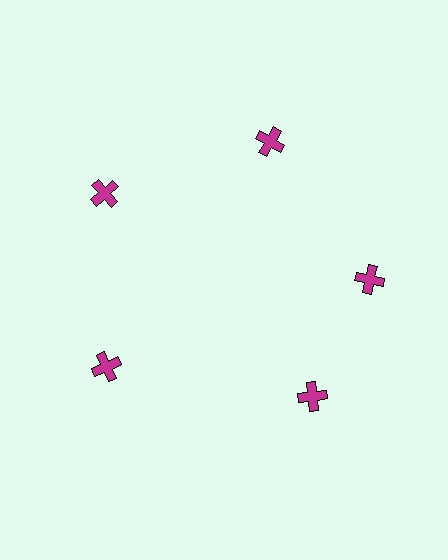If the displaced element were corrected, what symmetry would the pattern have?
It would have 5-fold rotational symmetry — the pattern would map onto itself every 72 degrees.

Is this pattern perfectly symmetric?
No. The 5 magenta crosses are arranged in a ring, but one element near the 5 o'clock position is rotated out of alignment along the ring, breaking the 5-fold rotational symmetry.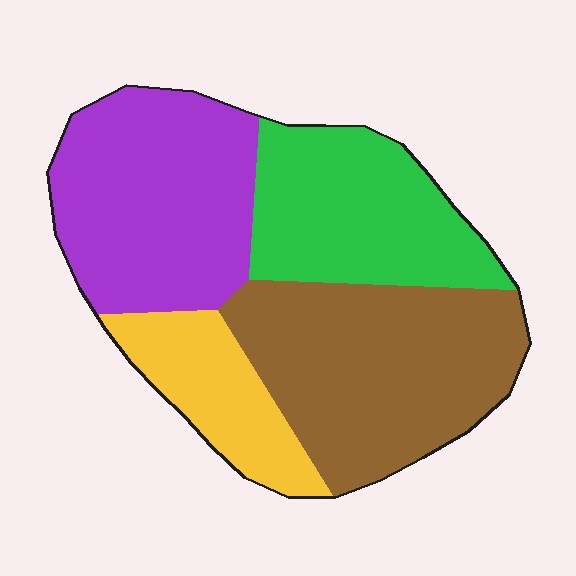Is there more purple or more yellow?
Purple.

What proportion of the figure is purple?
Purple takes up between a sixth and a third of the figure.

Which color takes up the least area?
Yellow, at roughly 15%.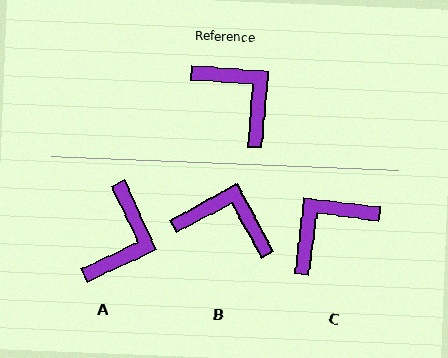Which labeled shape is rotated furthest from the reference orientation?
C, about 88 degrees away.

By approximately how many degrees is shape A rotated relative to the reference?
Approximately 60 degrees clockwise.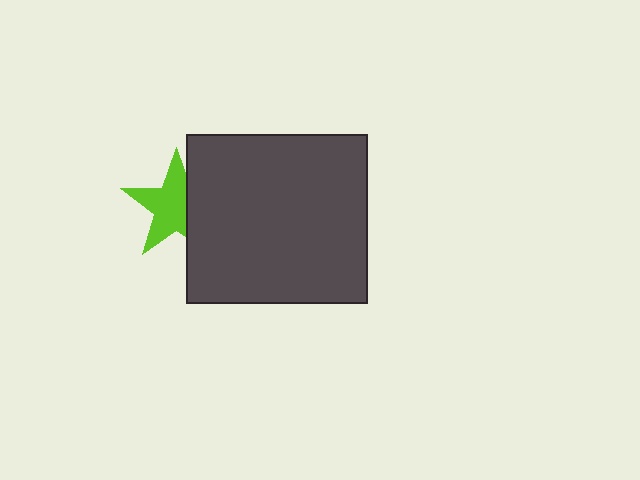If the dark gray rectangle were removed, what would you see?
You would see the complete lime star.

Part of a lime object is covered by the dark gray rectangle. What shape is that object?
It is a star.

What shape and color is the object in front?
The object in front is a dark gray rectangle.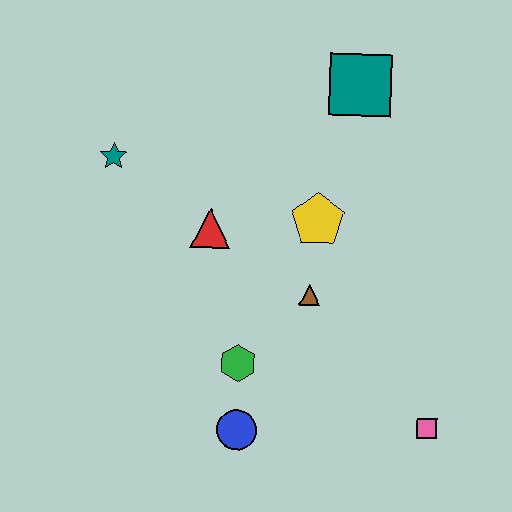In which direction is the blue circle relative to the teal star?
The blue circle is below the teal star.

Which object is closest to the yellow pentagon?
The brown triangle is closest to the yellow pentagon.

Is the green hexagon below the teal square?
Yes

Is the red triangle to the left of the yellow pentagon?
Yes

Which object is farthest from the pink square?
The teal star is farthest from the pink square.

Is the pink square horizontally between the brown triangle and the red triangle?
No